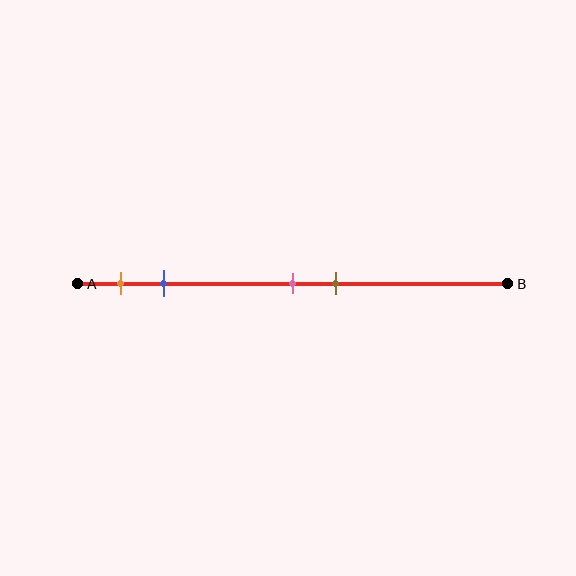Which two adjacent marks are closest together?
The pink and brown marks are the closest adjacent pair.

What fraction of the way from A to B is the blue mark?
The blue mark is approximately 20% (0.2) of the way from A to B.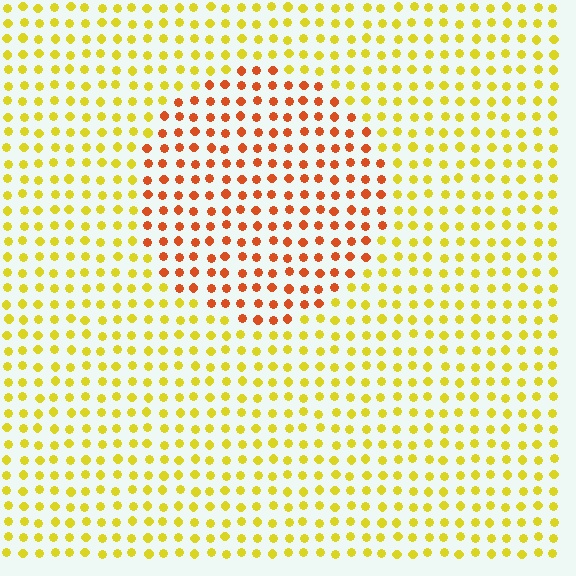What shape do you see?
I see a circle.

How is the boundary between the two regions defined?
The boundary is defined purely by a slight shift in hue (about 44 degrees). Spacing, size, and orientation are identical on both sides.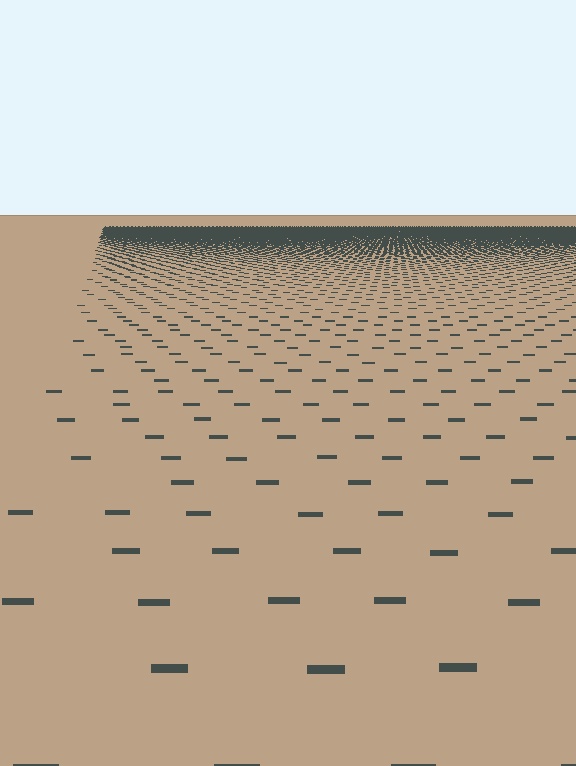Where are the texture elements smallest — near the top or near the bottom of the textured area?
Near the top.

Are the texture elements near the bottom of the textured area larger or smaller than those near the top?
Larger. Near the bottom, elements are closer to the viewer and appear at a bigger on-screen size.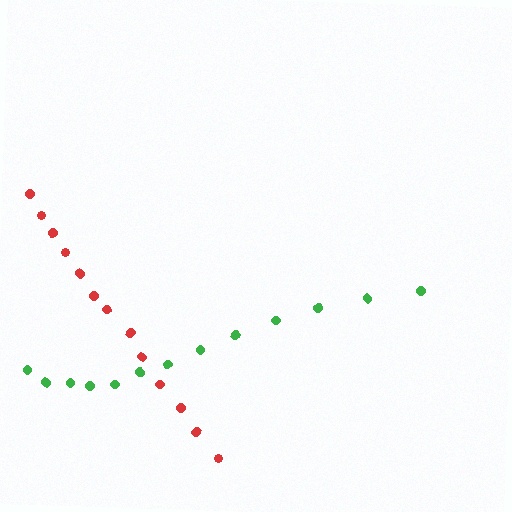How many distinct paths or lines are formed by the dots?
There are 2 distinct paths.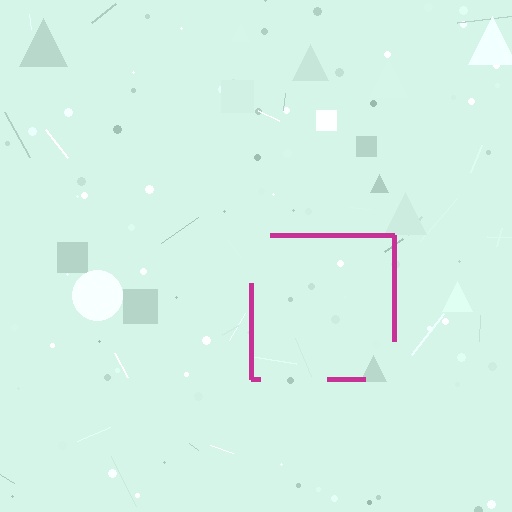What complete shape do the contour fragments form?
The contour fragments form a square.